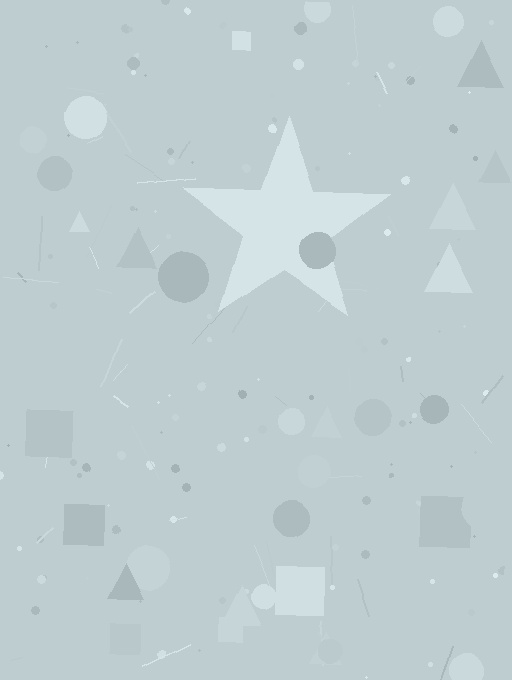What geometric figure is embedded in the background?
A star is embedded in the background.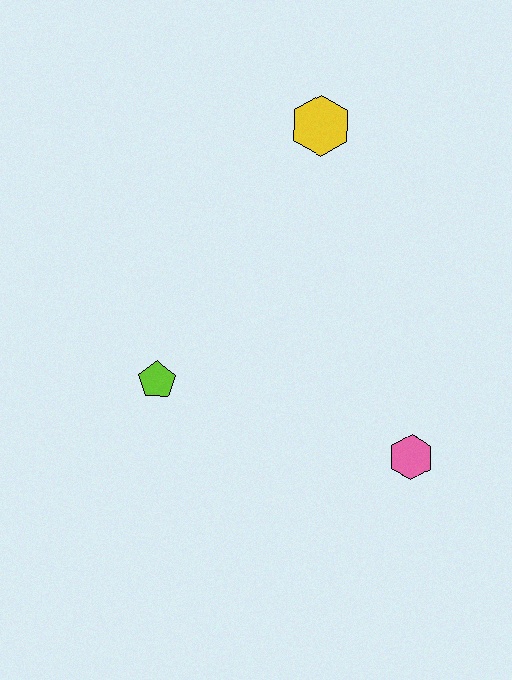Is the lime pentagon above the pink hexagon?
Yes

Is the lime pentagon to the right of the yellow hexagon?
No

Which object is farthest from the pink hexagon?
The yellow hexagon is farthest from the pink hexagon.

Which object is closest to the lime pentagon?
The pink hexagon is closest to the lime pentagon.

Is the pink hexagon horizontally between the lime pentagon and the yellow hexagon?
No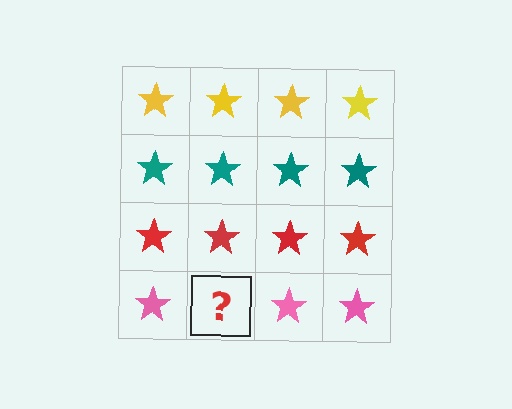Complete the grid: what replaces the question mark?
The question mark should be replaced with a pink star.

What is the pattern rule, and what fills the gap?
The rule is that each row has a consistent color. The gap should be filled with a pink star.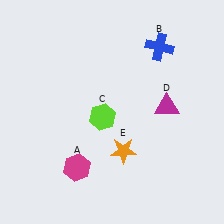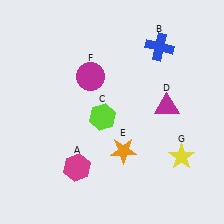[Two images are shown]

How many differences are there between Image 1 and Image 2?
There are 2 differences between the two images.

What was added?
A magenta circle (F), a yellow star (G) were added in Image 2.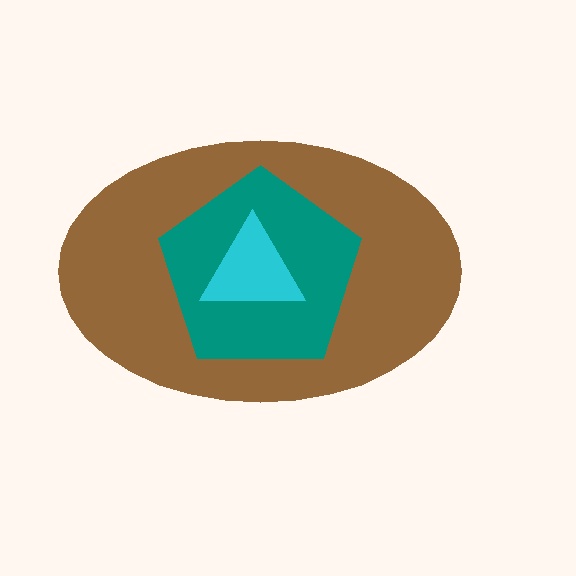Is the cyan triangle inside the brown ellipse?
Yes.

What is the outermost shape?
The brown ellipse.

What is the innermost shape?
The cyan triangle.